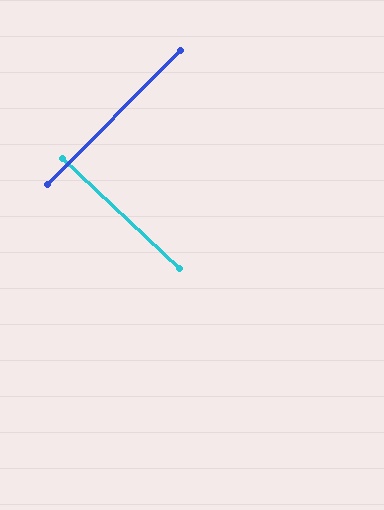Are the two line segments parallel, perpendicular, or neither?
Perpendicular — they meet at approximately 88°.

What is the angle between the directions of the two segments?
Approximately 88 degrees.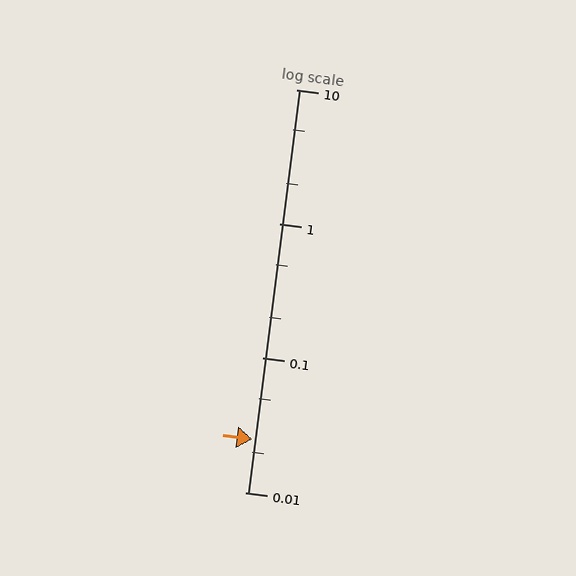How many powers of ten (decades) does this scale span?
The scale spans 3 decades, from 0.01 to 10.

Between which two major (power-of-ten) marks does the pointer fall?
The pointer is between 0.01 and 0.1.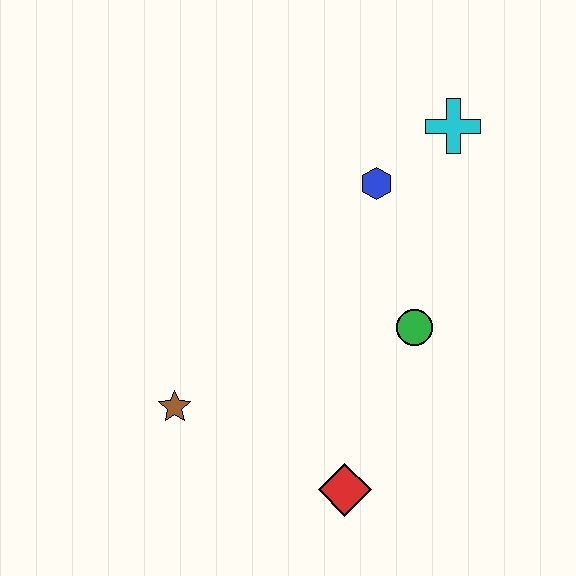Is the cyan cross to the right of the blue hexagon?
Yes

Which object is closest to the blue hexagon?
The cyan cross is closest to the blue hexagon.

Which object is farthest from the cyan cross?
The brown star is farthest from the cyan cross.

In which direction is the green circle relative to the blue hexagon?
The green circle is below the blue hexagon.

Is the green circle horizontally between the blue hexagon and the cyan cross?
Yes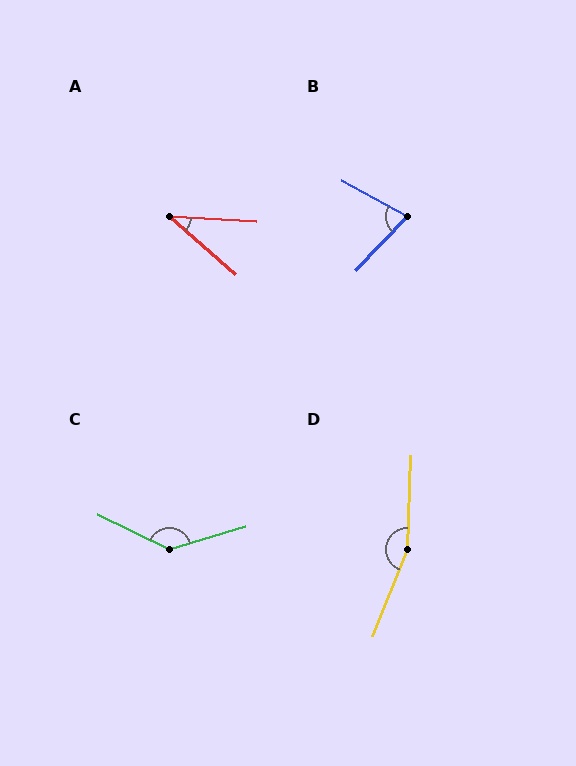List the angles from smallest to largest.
A (38°), B (75°), C (137°), D (160°).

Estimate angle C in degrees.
Approximately 137 degrees.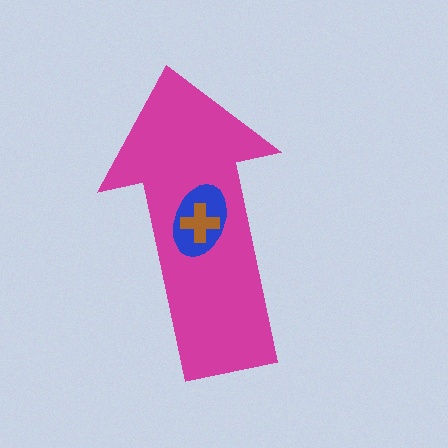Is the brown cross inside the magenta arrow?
Yes.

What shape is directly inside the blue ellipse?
The brown cross.